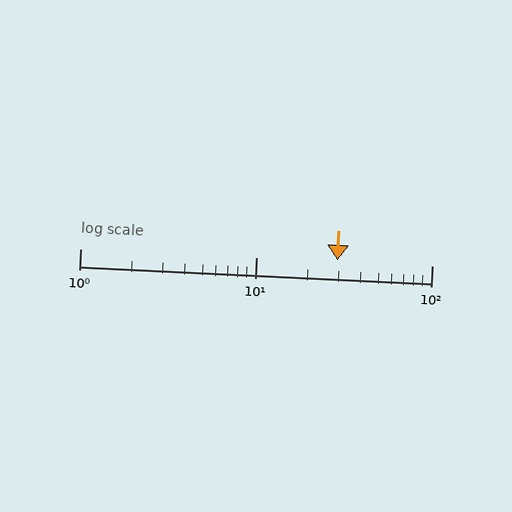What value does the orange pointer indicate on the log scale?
The pointer indicates approximately 29.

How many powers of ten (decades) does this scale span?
The scale spans 2 decades, from 1 to 100.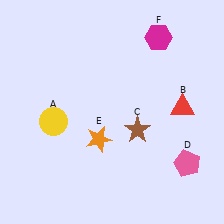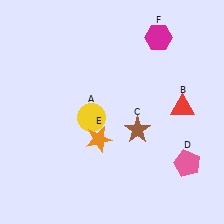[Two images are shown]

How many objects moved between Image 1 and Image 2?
1 object moved between the two images.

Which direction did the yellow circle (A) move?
The yellow circle (A) moved right.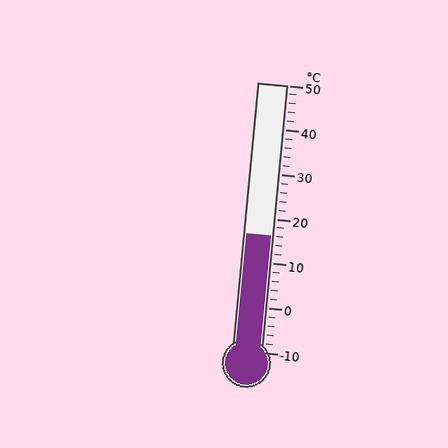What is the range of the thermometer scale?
The thermometer scale ranges from -10°C to 50°C.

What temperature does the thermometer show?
The thermometer shows approximately 16°C.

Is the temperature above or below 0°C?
The temperature is above 0°C.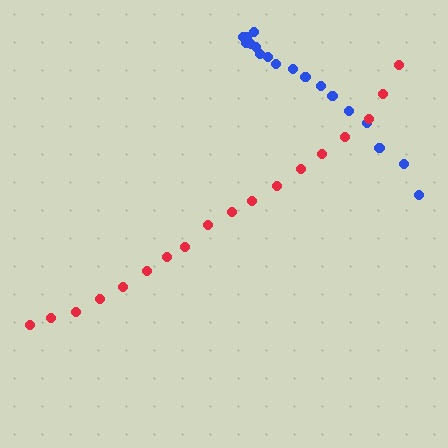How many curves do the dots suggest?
There are 2 distinct paths.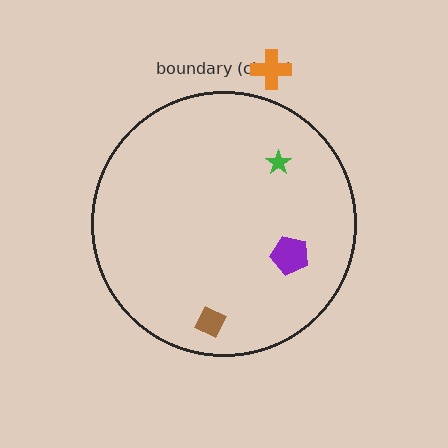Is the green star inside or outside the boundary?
Inside.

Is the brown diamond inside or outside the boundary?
Inside.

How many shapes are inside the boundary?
3 inside, 1 outside.